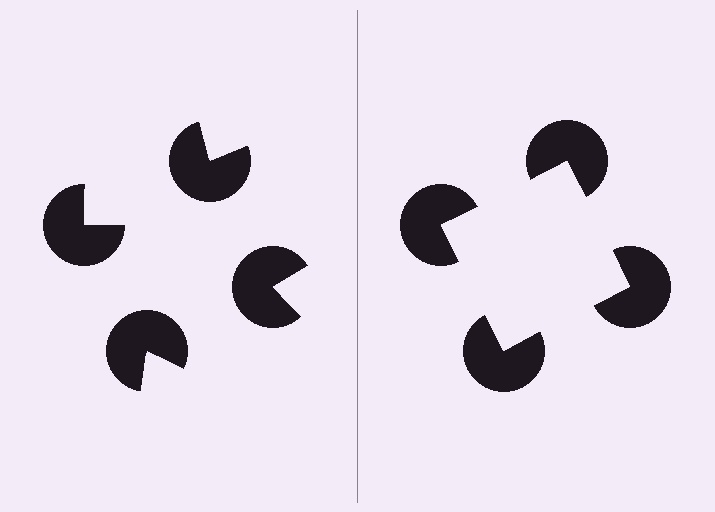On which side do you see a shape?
An illusory square appears on the right side. On the left side the wedge cuts are rotated, so no coherent shape forms.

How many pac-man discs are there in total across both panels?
8 — 4 on each side.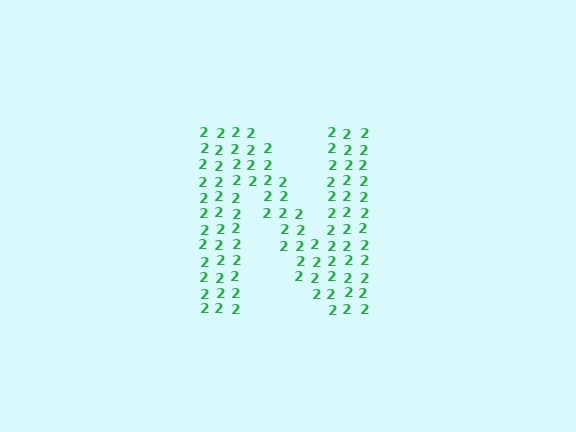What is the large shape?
The large shape is the letter N.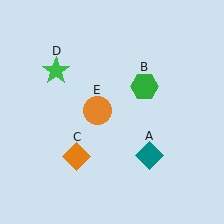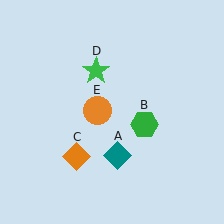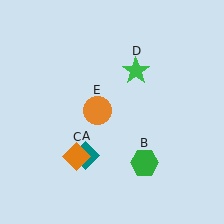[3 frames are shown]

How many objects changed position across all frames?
3 objects changed position: teal diamond (object A), green hexagon (object B), green star (object D).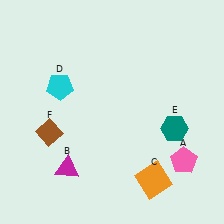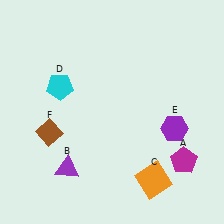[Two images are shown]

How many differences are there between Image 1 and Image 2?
There are 3 differences between the two images.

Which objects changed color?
A changed from pink to magenta. B changed from magenta to purple. E changed from teal to purple.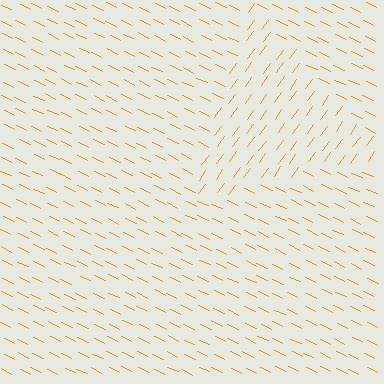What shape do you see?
I see a triangle.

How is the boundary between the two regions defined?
The boundary is defined purely by a change in line orientation (approximately 79 degrees difference). All lines are the same color and thickness.